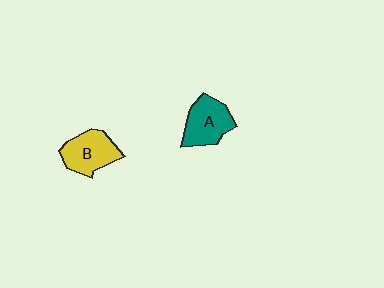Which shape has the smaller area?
Shape A (teal).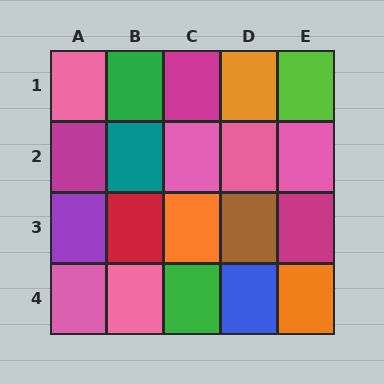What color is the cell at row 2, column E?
Pink.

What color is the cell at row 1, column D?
Orange.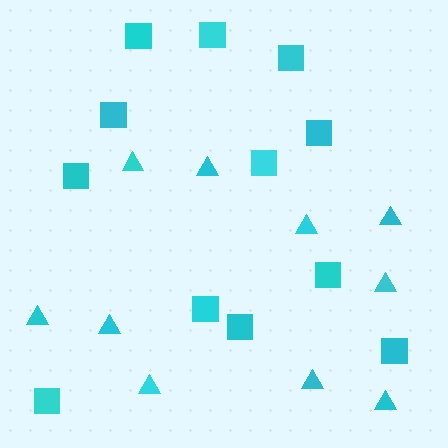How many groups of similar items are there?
There are 2 groups: one group of squares (12) and one group of triangles (10).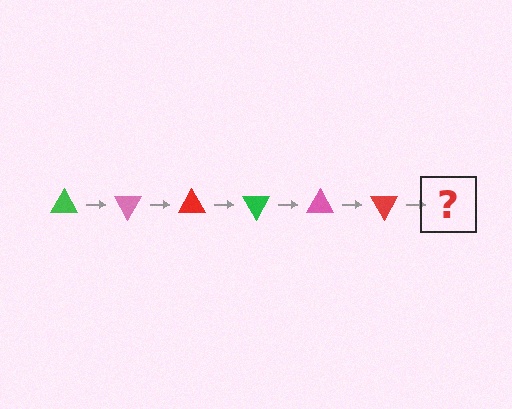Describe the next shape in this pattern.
It should be a green triangle, rotated 360 degrees from the start.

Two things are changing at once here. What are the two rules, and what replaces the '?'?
The two rules are that it rotates 60 degrees each step and the color cycles through green, pink, and red. The '?' should be a green triangle, rotated 360 degrees from the start.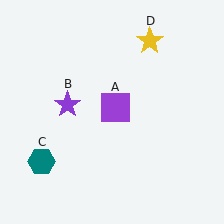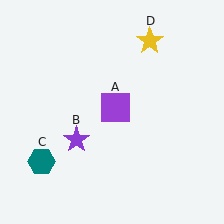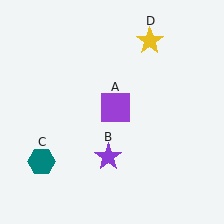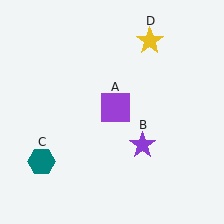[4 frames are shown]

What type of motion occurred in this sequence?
The purple star (object B) rotated counterclockwise around the center of the scene.